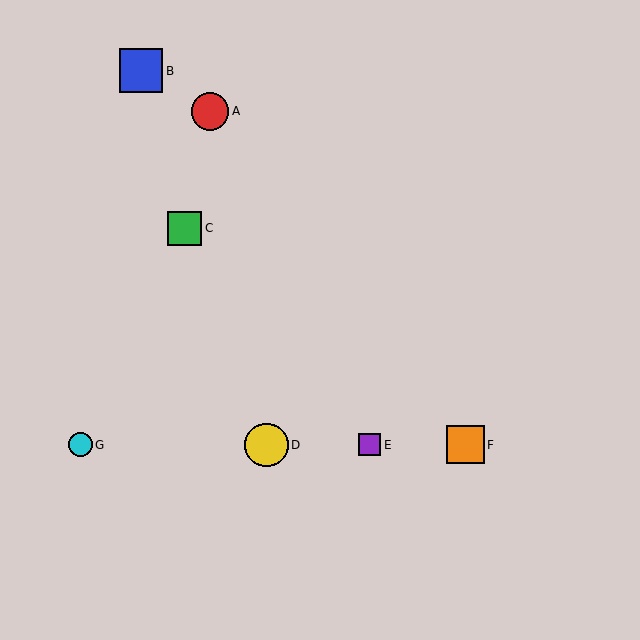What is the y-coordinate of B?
Object B is at y≈71.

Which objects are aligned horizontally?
Objects D, E, F, G are aligned horizontally.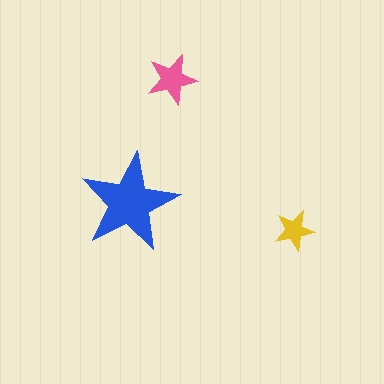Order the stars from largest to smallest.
the blue one, the pink one, the yellow one.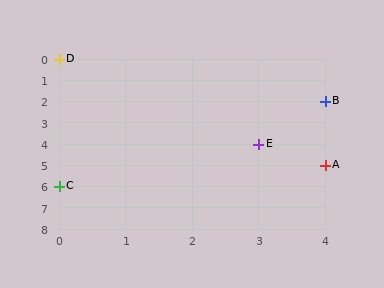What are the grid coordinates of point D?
Point D is at grid coordinates (0, 0).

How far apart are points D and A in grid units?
Points D and A are 4 columns and 5 rows apart (about 6.4 grid units diagonally).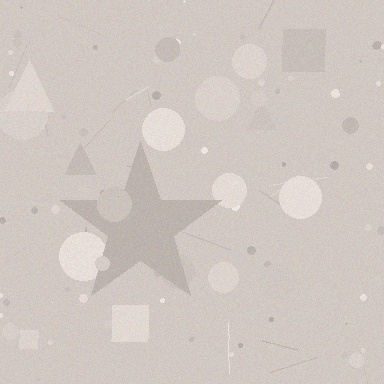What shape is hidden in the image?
A star is hidden in the image.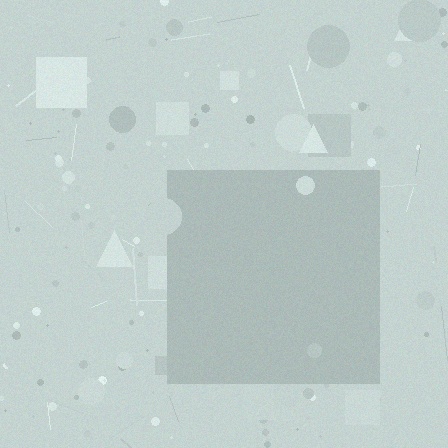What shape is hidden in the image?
A square is hidden in the image.